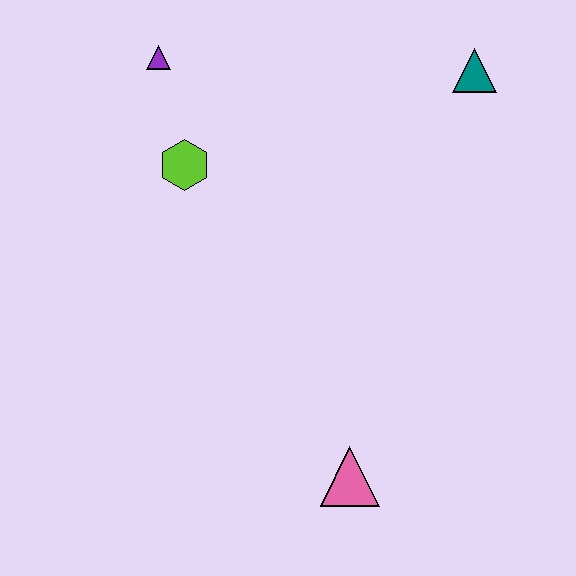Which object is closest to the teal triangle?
The lime hexagon is closest to the teal triangle.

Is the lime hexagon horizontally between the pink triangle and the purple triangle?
Yes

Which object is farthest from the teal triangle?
The pink triangle is farthest from the teal triangle.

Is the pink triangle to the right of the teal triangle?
No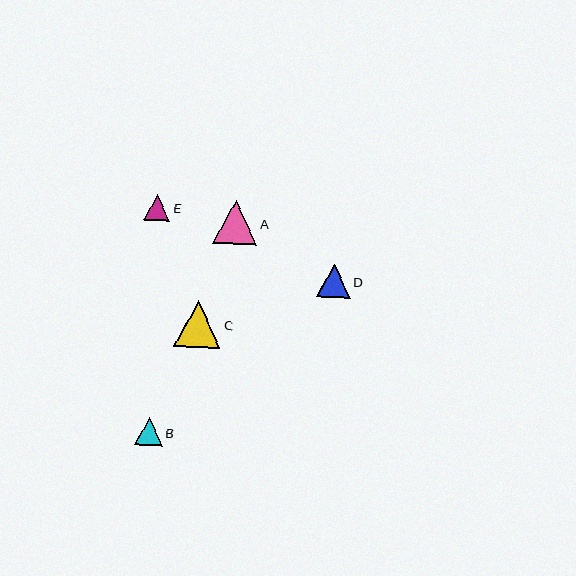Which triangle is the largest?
Triangle C is the largest with a size of approximately 47 pixels.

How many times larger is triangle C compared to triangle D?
Triangle C is approximately 1.4 times the size of triangle D.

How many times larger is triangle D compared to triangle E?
Triangle D is approximately 1.3 times the size of triangle E.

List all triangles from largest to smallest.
From largest to smallest: C, A, D, B, E.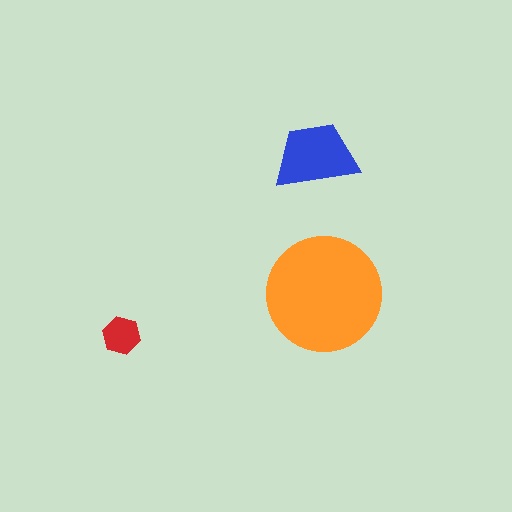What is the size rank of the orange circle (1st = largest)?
1st.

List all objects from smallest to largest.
The red hexagon, the blue trapezoid, the orange circle.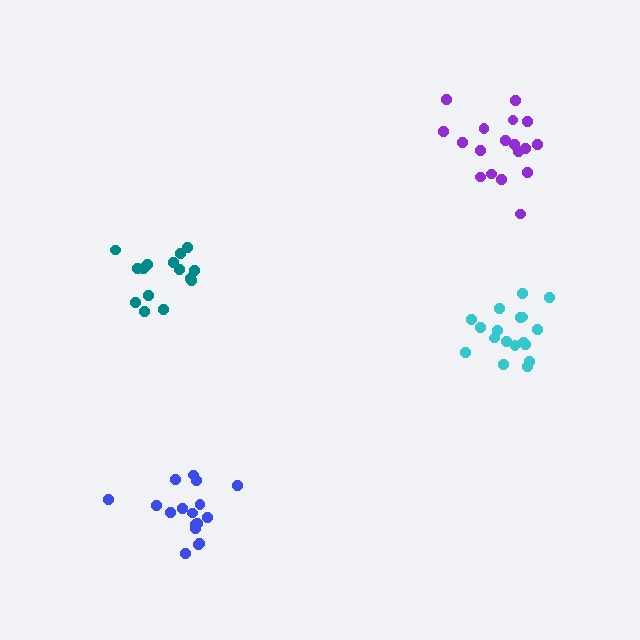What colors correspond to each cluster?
The clusters are colored: cyan, teal, blue, purple.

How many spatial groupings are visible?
There are 4 spatial groupings.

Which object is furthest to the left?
The teal cluster is leftmost.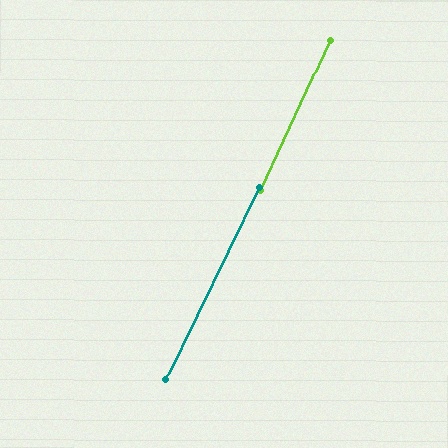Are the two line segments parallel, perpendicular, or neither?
Parallel — their directions differ by only 1.2°.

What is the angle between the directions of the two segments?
Approximately 1 degree.